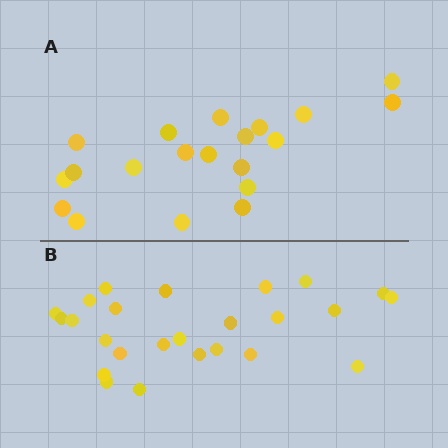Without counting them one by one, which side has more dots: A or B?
Region B (the bottom region) has more dots.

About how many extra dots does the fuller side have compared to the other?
Region B has about 5 more dots than region A.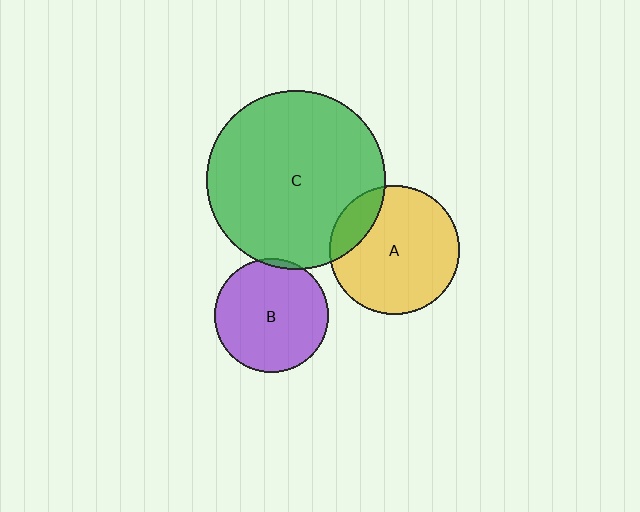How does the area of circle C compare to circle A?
Approximately 1.9 times.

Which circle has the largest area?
Circle C (green).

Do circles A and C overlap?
Yes.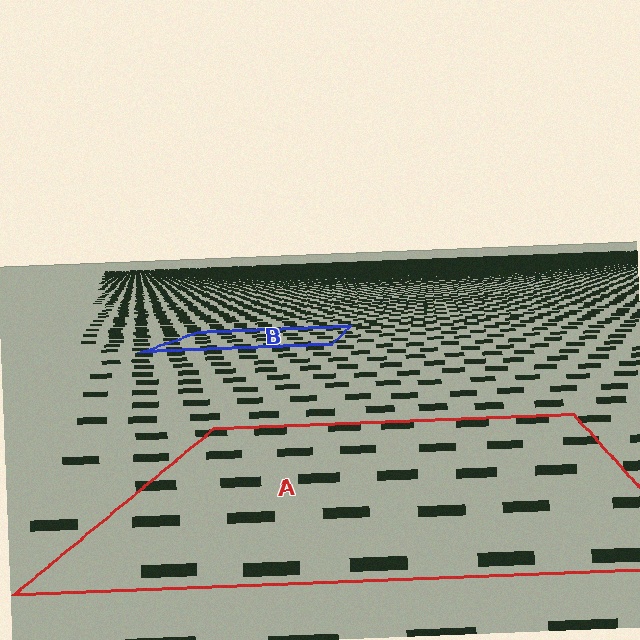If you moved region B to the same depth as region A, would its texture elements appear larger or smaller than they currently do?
They would appear larger. At a closer depth, the same texture elements are projected at a bigger on-screen size.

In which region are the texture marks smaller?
The texture marks are smaller in region B, because it is farther away.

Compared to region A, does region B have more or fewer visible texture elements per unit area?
Region B has more texture elements per unit area — they are packed more densely because it is farther away.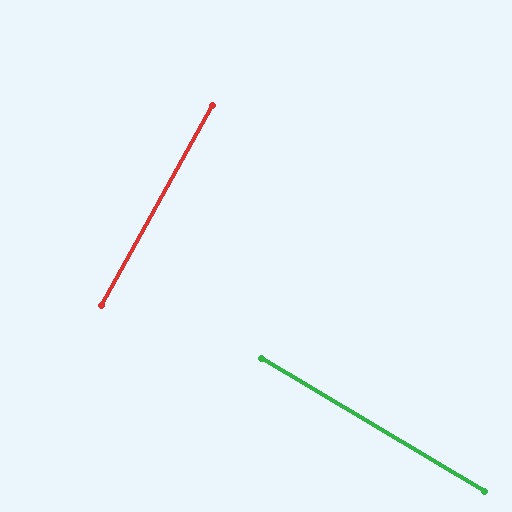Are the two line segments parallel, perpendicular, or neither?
Perpendicular — they meet at approximately 88°.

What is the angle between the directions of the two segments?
Approximately 88 degrees.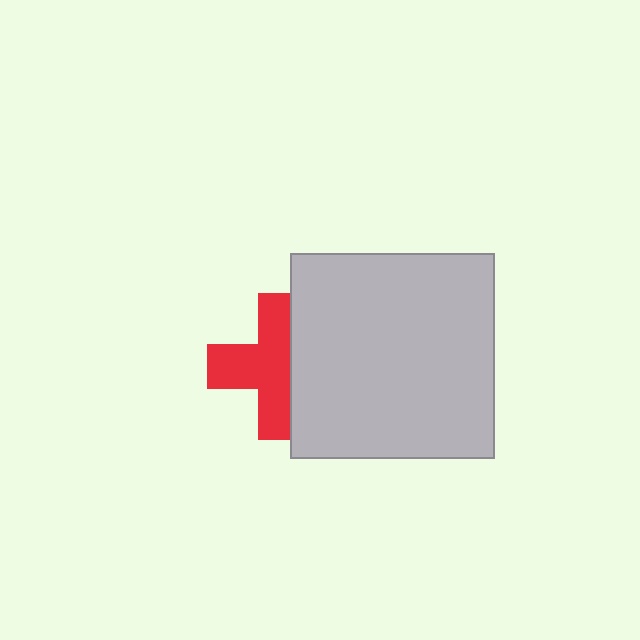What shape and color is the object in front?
The object in front is a light gray square.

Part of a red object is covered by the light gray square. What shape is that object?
It is a cross.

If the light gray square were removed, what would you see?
You would see the complete red cross.